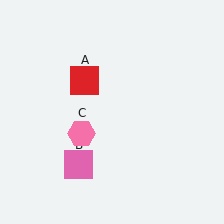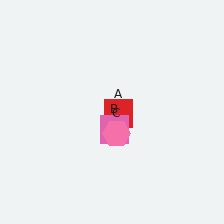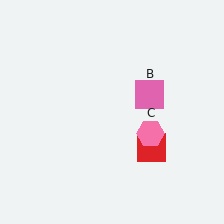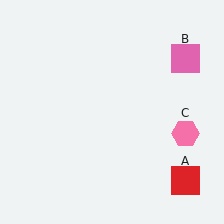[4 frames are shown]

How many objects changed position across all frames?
3 objects changed position: red square (object A), pink square (object B), pink hexagon (object C).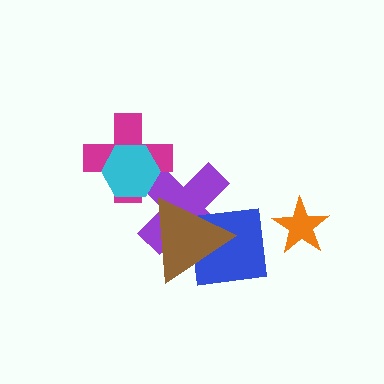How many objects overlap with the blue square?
2 objects overlap with the blue square.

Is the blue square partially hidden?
Yes, it is partially covered by another shape.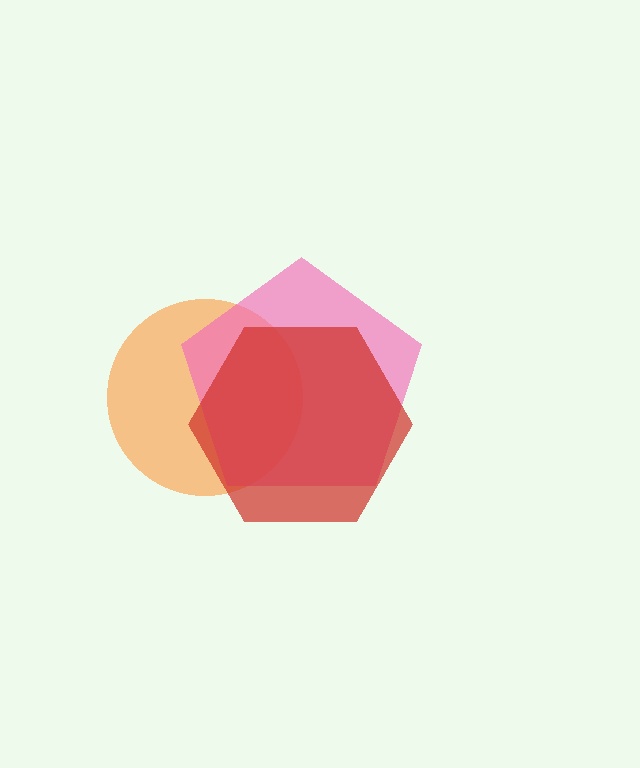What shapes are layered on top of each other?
The layered shapes are: an orange circle, a pink pentagon, a red hexagon.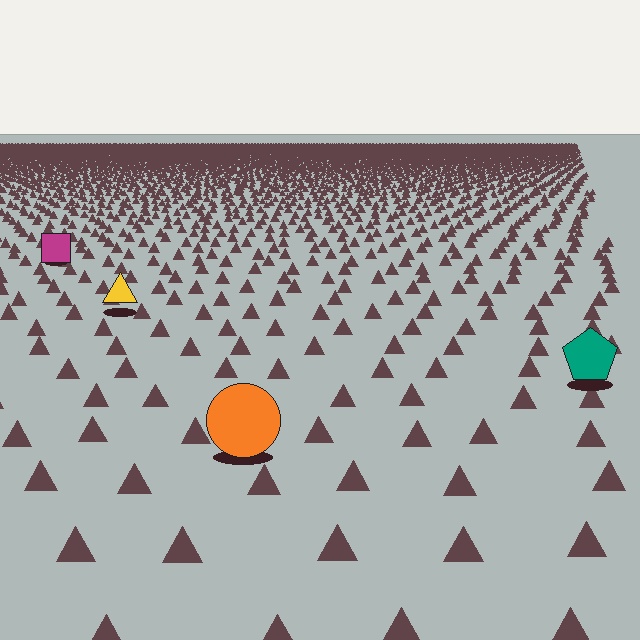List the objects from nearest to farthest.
From nearest to farthest: the orange circle, the teal pentagon, the yellow triangle, the magenta square.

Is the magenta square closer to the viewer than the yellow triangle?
No. The yellow triangle is closer — you can tell from the texture gradient: the ground texture is coarser near it.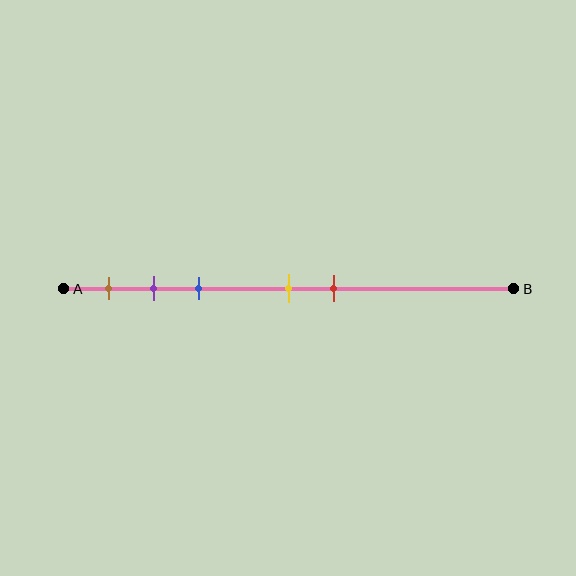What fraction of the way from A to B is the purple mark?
The purple mark is approximately 20% (0.2) of the way from A to B.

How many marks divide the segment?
There are 5 marks dividing the segment.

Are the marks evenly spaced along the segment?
No, the marks are not evenly spaced.